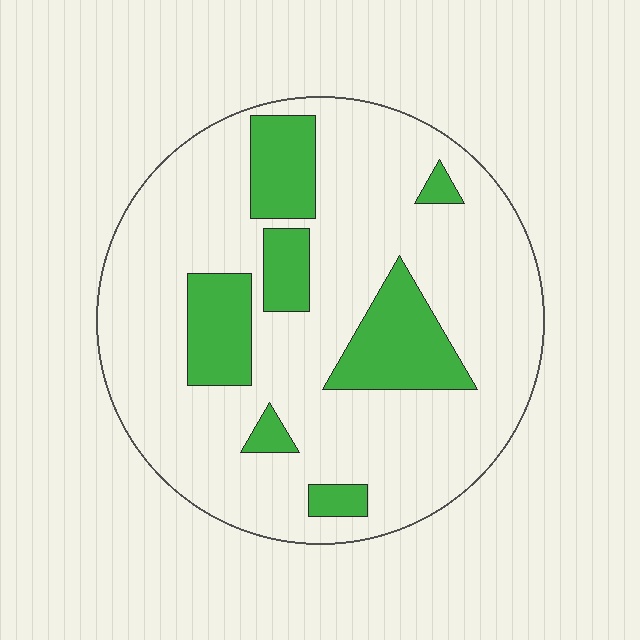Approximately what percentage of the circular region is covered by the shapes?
Approximately 20%.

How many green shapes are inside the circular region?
7.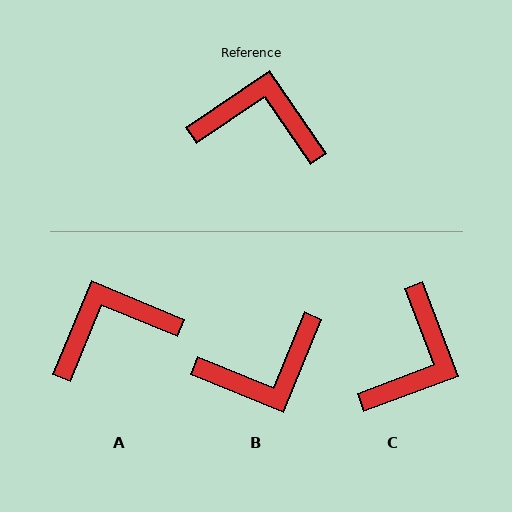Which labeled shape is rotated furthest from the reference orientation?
B, about 147 degrees away.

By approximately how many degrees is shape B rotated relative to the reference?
Approximately 147 degrees clockwise.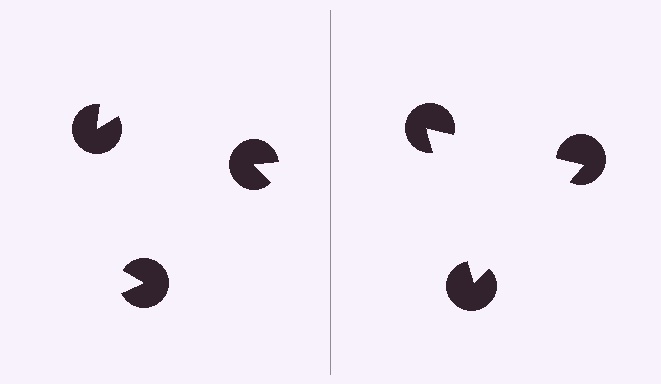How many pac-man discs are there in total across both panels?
6 — 3 on each side.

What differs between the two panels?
The pac-man discs are positioned identically on both sides; only the wedge orientations differ. On the right they align to a triangle; on the left they are misaligned.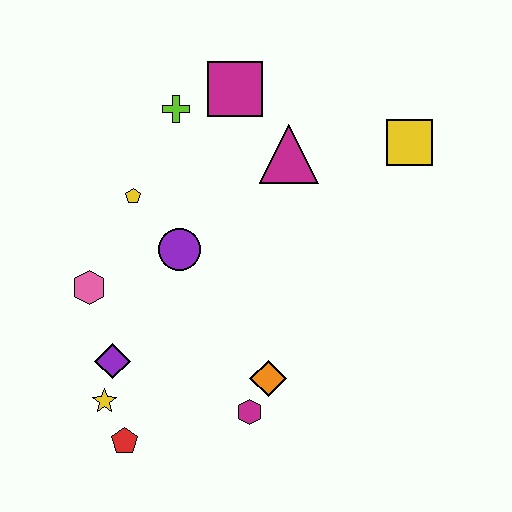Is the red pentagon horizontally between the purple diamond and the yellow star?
No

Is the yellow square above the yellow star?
Yes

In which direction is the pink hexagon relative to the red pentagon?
The pink hexagon is above the red pentagon.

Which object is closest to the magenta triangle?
The magenta square is closest to the magenta triangle.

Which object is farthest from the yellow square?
The red pentagon is farthest from the yellow square.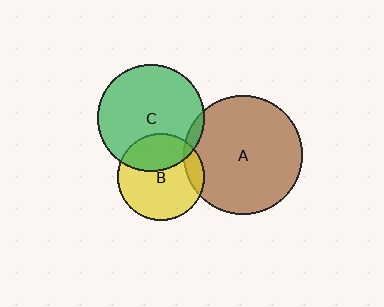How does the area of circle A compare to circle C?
Approximately 1.2 times.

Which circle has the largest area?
Circle A (brown).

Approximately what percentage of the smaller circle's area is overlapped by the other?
Approximately 35%.